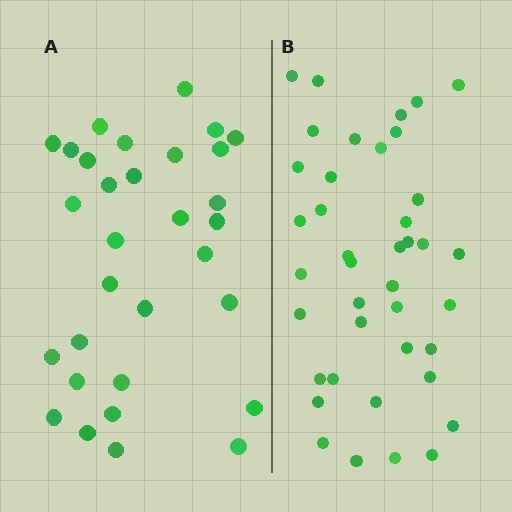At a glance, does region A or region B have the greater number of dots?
Region B (the right region) has more dots.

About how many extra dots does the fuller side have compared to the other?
Region B has roughly 8 or so more dots than region A.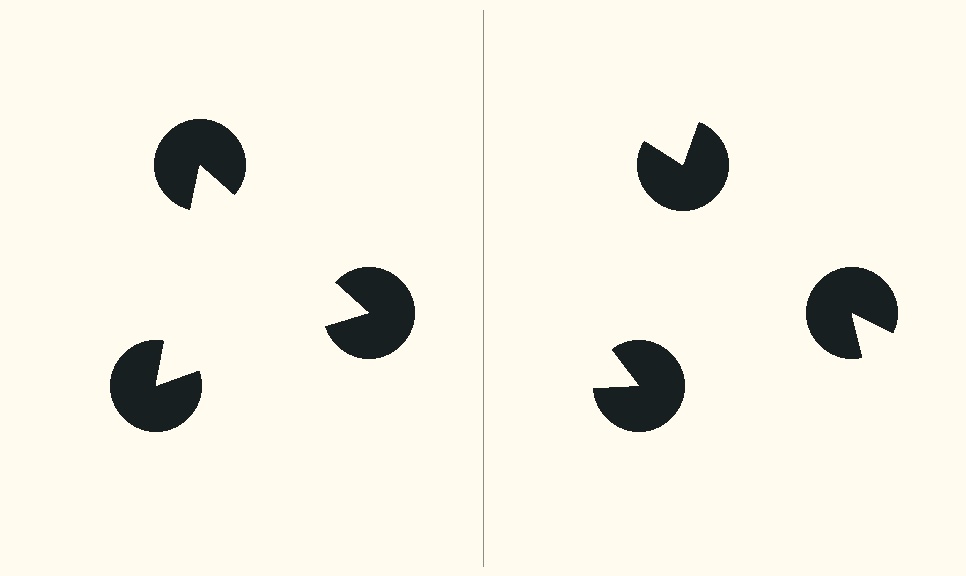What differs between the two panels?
The pac-man discs are positioned identically on both sides; only the wedge orientations differ. On the left they align to a triangle; on the right they are misaligned.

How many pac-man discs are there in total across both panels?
6 — 3 on each side.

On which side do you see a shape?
An illusory triangle appears on the left side. On the right side the wedge cuts are rotated, so no coherent shape forms.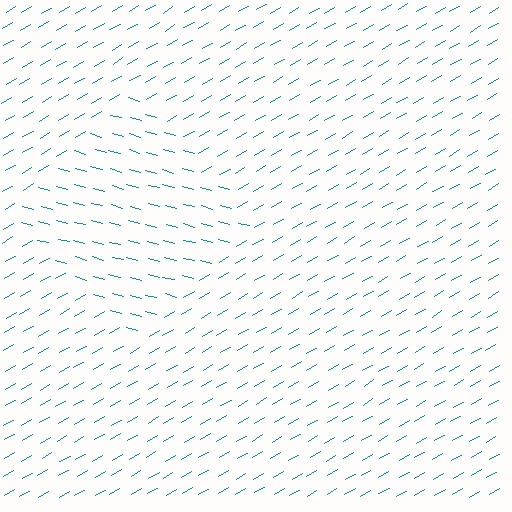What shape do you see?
I see a diamond.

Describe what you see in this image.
The image is filled with small teal line segments. A diamond region in the image has lines oriented differently from the surrounding lines, creating a visible texture boundary.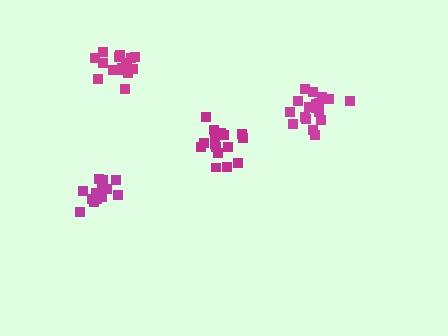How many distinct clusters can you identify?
There are 4 distinct clusters.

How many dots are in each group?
Group 1: 13 dots, Group 2: 18 dots, Group 3: 17 dots, Group 4: 16 dots (64 total).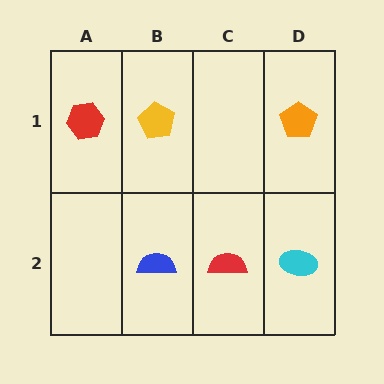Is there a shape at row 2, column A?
No, that cell is empty.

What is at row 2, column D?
A cyan ellipse.